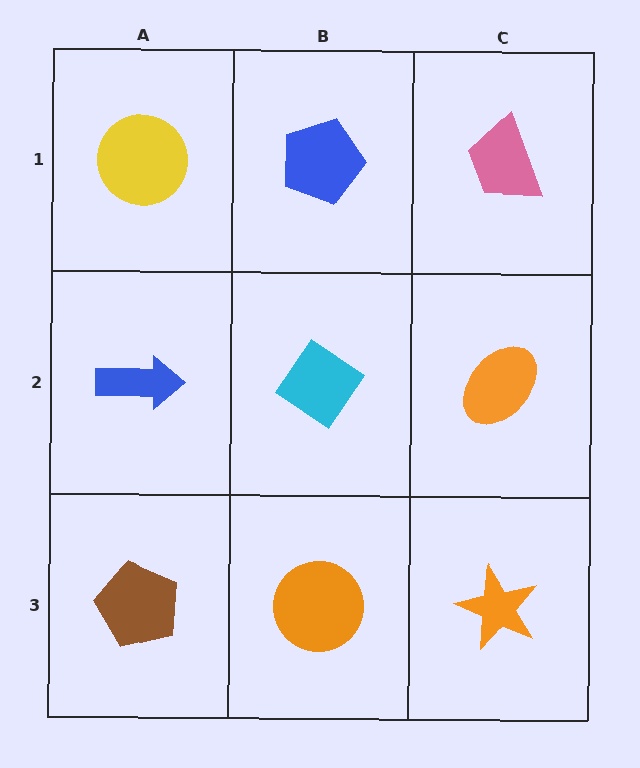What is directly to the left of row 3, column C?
An orange circle.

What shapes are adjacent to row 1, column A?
A blue arrow (row 2, column A), a blue pentagon (row 1, column B).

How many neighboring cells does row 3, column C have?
2.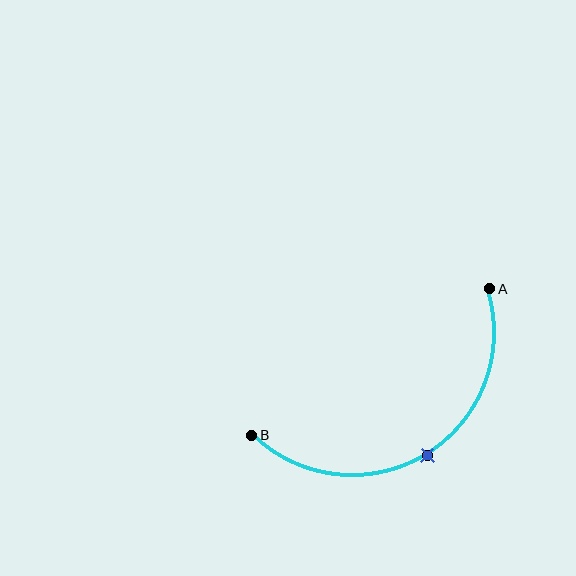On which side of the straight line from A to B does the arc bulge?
The arc bulges below the straight line connecting A and B.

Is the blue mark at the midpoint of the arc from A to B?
Yes. The blue mark lies on the arc at equal arc-length from both A and B — it is the arc midpoint.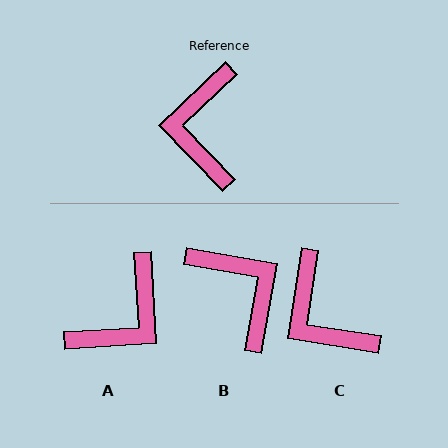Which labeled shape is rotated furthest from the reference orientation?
B, about 144 degrees away.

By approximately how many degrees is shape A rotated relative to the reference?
Approximately 140 degrees counter-clockwise.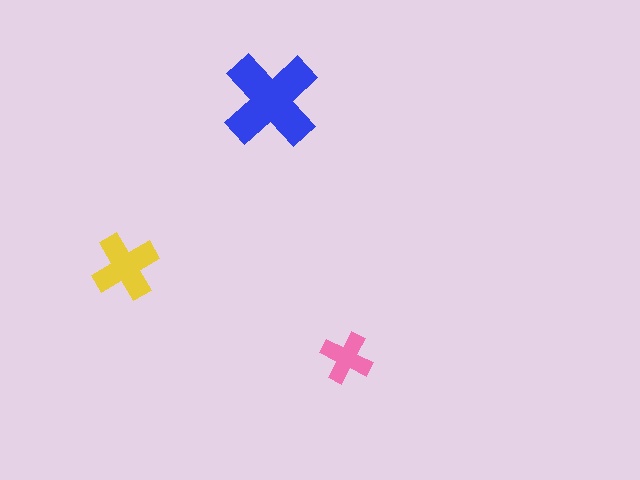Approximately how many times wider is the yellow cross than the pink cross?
About 1.5 times wider.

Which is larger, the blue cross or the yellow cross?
The blue one.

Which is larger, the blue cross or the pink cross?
The blue one.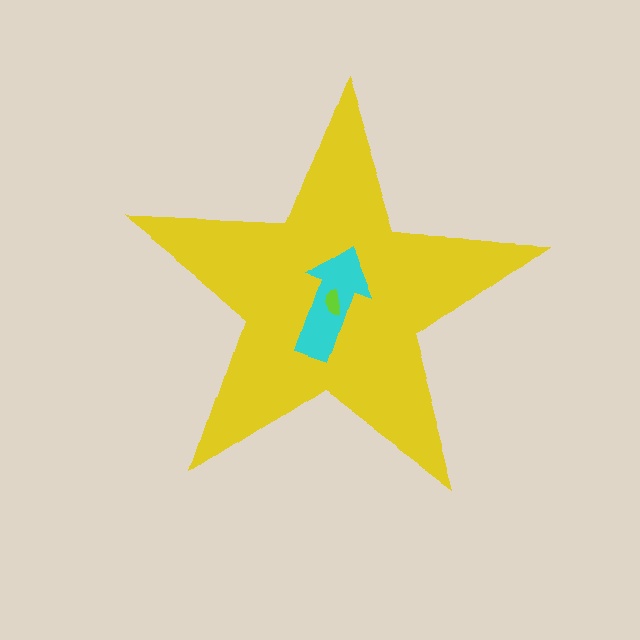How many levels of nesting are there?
3.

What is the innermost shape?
The lime semicircle.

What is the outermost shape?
The yellow star.